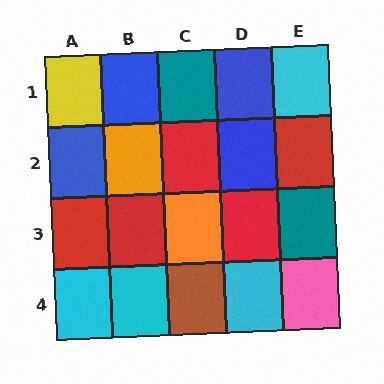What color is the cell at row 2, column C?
Red.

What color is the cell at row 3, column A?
Red.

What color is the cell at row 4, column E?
Pink.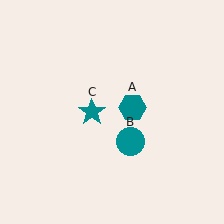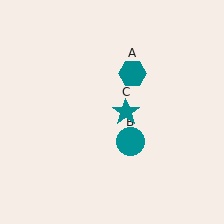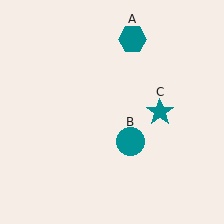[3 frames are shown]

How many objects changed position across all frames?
2 objects changed position: teal hexagon (object A), teal star (object C).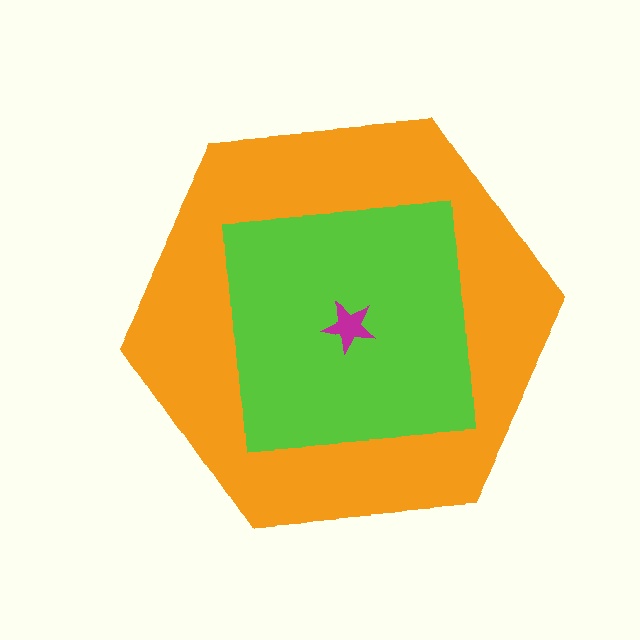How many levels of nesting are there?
3.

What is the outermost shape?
The orange hexagon.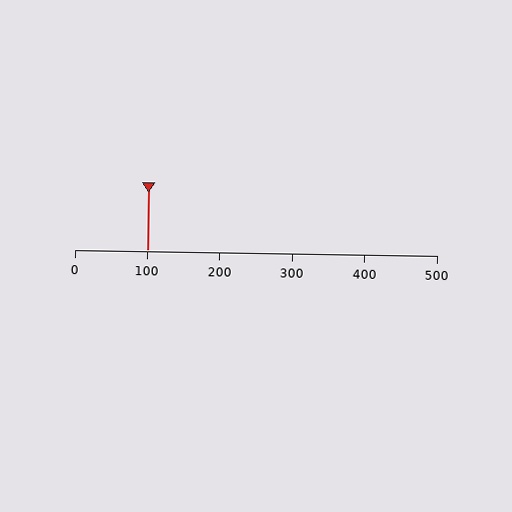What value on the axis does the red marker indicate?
The marker indicates approximately 100.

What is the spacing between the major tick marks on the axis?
The major ticks are spaced 100 apart.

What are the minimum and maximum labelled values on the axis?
The axis runs from 0 to 500.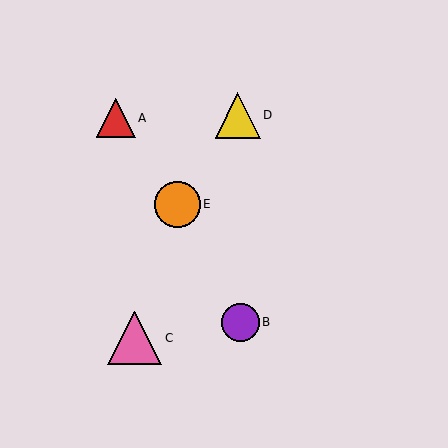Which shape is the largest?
The pink triangle (labeled C) is the largest.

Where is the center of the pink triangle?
The center of the pink triangle is at (135, 338).